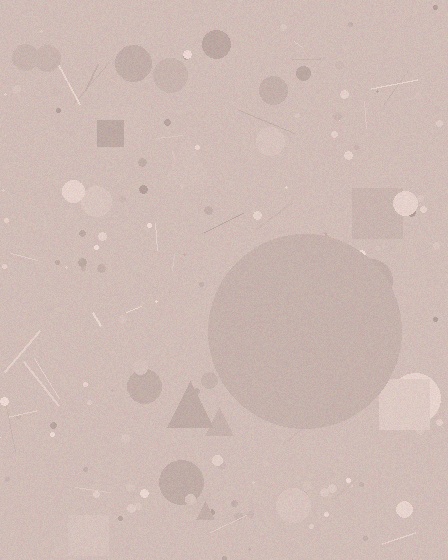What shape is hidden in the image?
A circle is hidden in the image.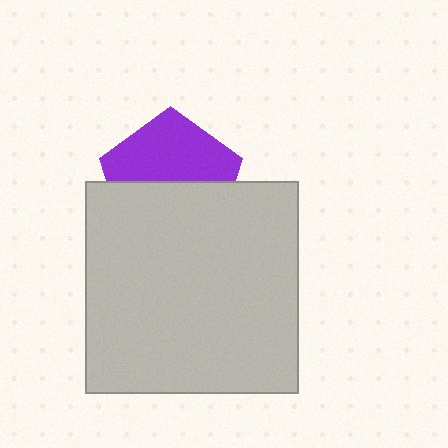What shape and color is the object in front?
The object in front is a light gray square.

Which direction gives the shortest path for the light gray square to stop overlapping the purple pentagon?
Moving down gives the shortest separation.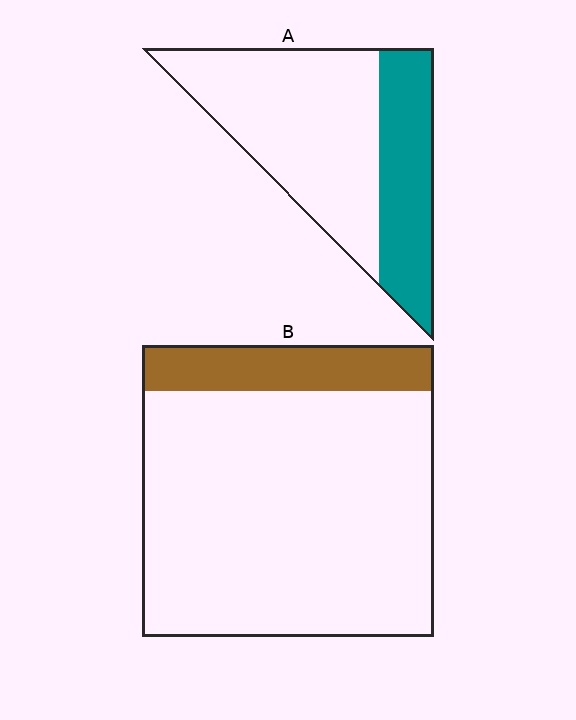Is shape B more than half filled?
No.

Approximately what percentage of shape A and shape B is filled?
A is approximately 35% and B is approximately 15%.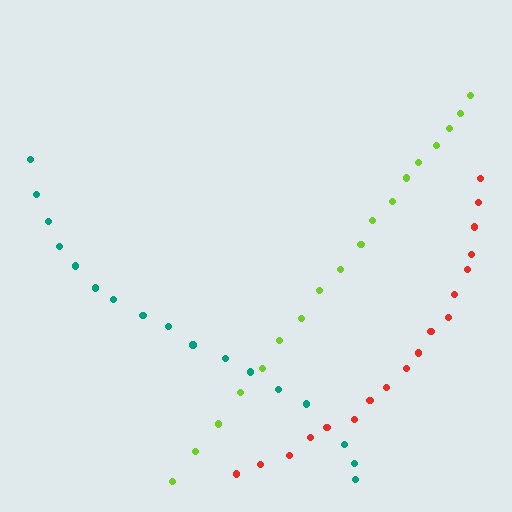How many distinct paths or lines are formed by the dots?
There are 3 distinct paths.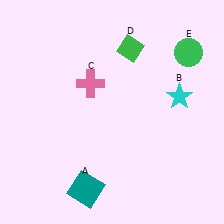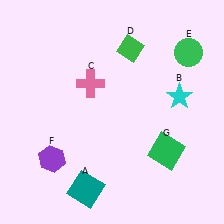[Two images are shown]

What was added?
A purple hexagon (F), a green square (G) were added in Image 2.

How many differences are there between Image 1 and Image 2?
There are 2 differences between the two images.